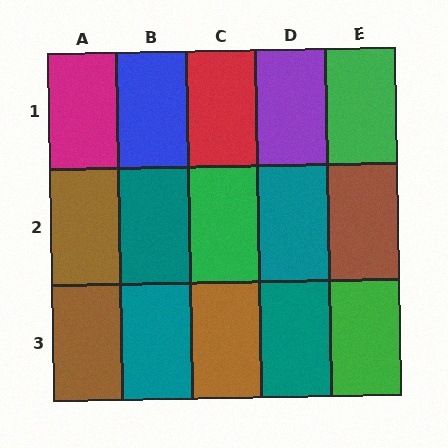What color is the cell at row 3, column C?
Brown.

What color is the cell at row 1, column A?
Magenta.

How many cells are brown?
4 cells are brown.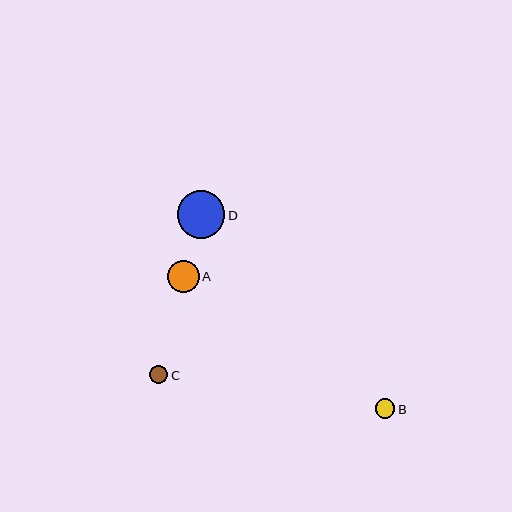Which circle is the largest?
Circle D is the largest with a size of approximately 48 pixels.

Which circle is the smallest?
Circle C is the smallest with a size of approximately 18 pixels.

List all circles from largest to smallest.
From largest to smallest: D, A, B, C.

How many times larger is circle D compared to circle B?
Circle D is approximately 2.4 times the size of circle B.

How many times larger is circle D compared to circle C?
Circle D is approximately 2.7 times the size of circle C.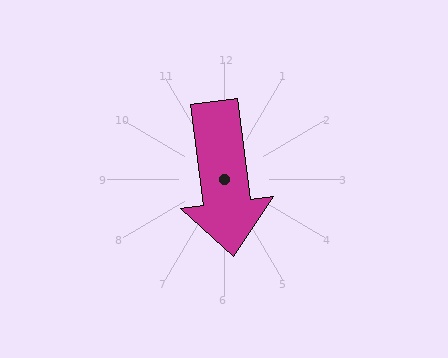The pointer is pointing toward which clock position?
Roughly 6 o'clock.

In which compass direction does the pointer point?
South.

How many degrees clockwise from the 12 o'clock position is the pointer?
Approximately 173 degrees.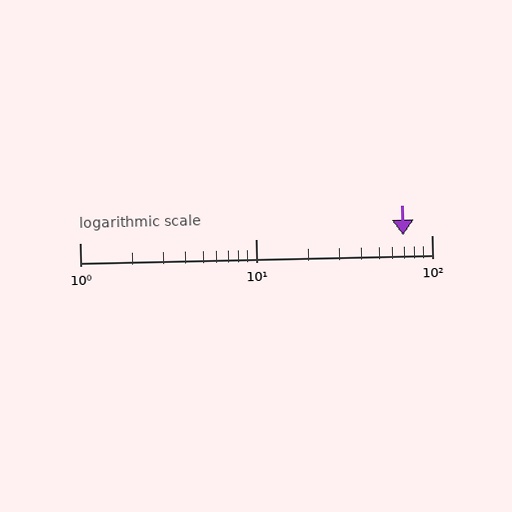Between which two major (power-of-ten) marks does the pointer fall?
The pointer is between 10 and 100.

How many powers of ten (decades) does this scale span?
The scale spans 2 decades, from 1 to 100.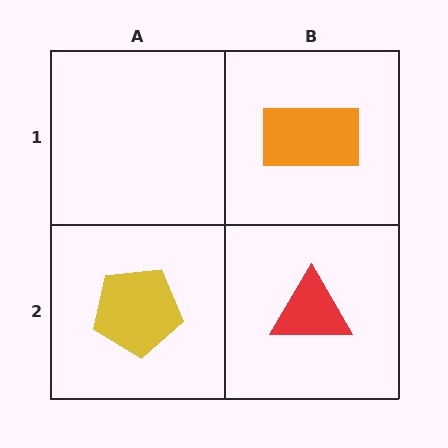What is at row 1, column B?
An orange rectangle.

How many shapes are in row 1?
1 shape.